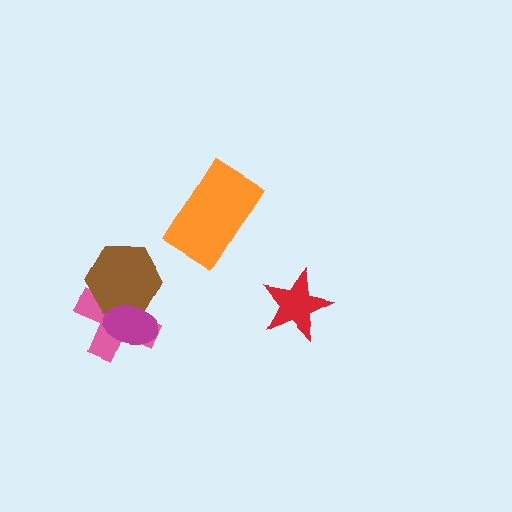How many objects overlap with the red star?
0 objects overlap with the red star.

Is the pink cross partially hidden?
Yes, it is partially covered by another shape.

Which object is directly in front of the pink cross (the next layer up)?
The brown hexagon is directly in front of the pink cross.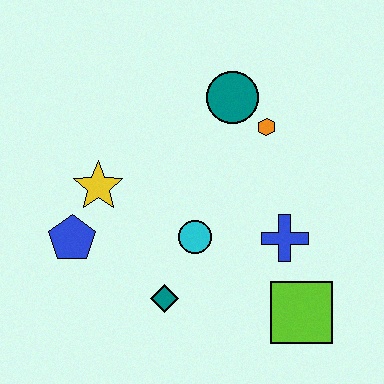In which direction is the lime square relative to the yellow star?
The lime square is to the right of the yellow star.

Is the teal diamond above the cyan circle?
No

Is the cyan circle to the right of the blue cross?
No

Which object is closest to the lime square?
The blue cross is closest to the lime square.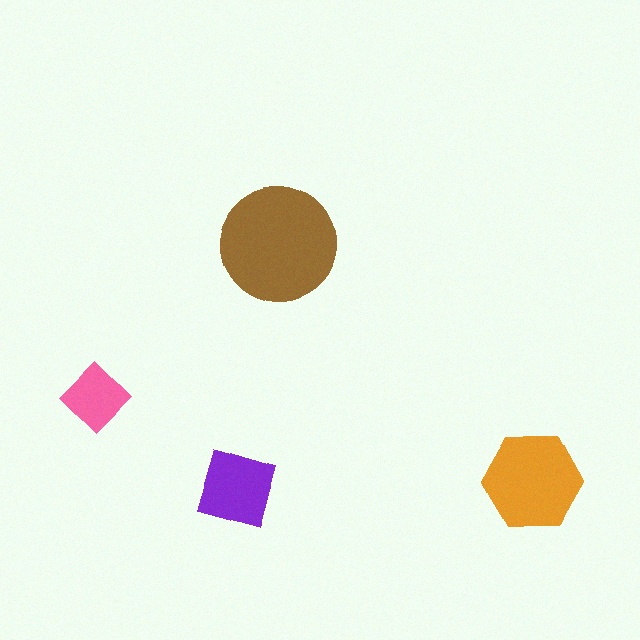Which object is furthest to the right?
The orange hexagon is rightmost.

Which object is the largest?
The brown circle.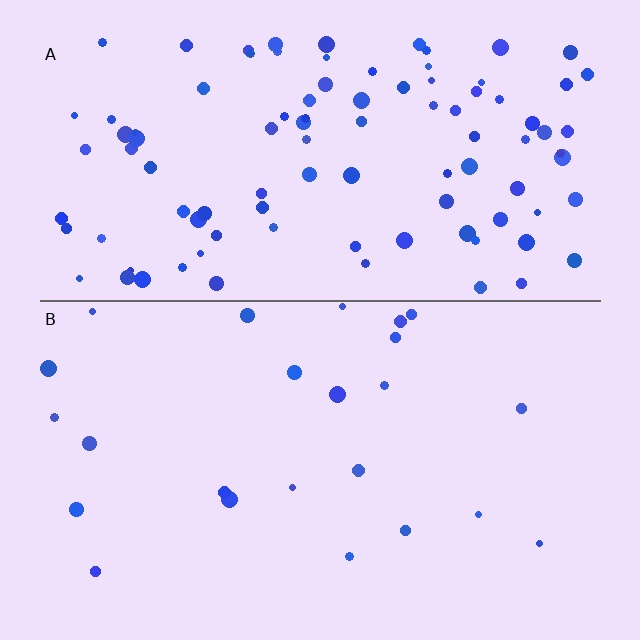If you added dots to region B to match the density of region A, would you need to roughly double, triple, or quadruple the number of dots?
Approximately quadruple.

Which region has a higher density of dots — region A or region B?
A (the top).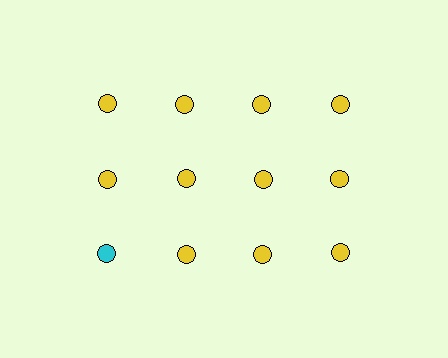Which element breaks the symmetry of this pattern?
The cyan circle in the third row, leftmost column breaks the symmetry. All other shapes are yellow circles.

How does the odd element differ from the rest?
It has a different color: cyan instead of yellow.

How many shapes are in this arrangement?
There are 12 shapes arranged in a grid pattern.